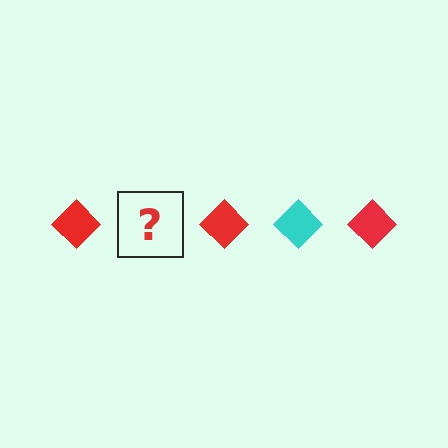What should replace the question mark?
The question mark should be replaced with a cyan diamond.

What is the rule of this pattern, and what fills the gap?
The rule is that the pattern cycles through red, cyan diamonds. The gap should be filled with a cyan diamond.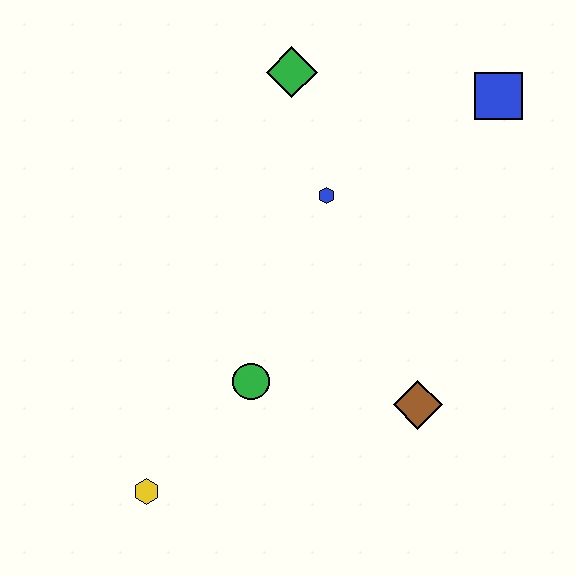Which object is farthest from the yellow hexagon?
The blue square is farthest from the yellow hexagon.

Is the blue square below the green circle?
No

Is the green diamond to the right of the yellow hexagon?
Yes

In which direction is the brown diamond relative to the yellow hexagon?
The brown diamond is to the right of the yellow hexagon.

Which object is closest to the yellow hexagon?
The green circle is closest to the yellow hexagon.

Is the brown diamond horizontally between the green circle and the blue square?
Yes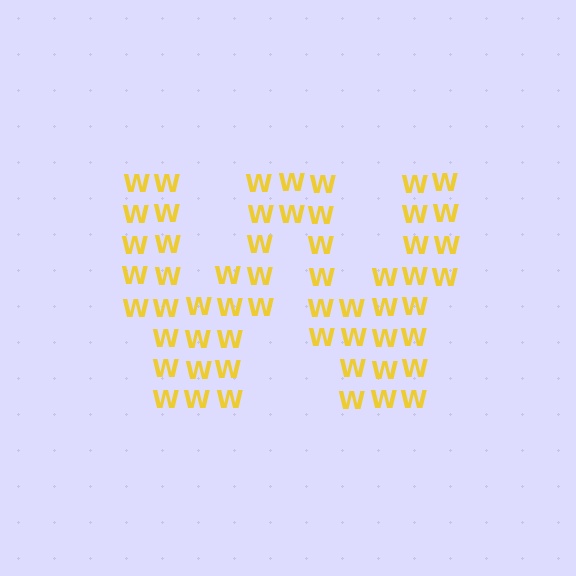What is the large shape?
The large shape is the letter W.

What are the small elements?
The small elements are letter W's.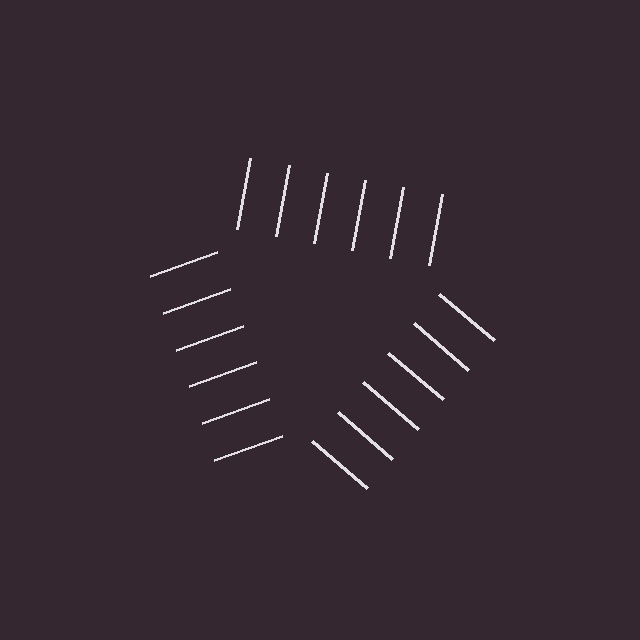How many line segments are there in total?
18 — 6 along each of the 3 edges.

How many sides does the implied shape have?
3 sides — the line-ends trace a triangle.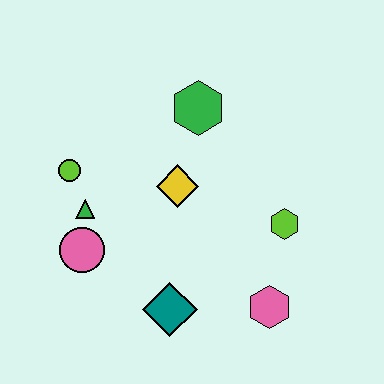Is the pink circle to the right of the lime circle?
Yes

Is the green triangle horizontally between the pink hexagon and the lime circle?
Yes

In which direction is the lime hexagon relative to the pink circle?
The lime hexagon is to the right of the pink circle.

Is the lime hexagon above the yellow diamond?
No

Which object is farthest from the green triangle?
The pink hexagon is farthest from the green triangle.